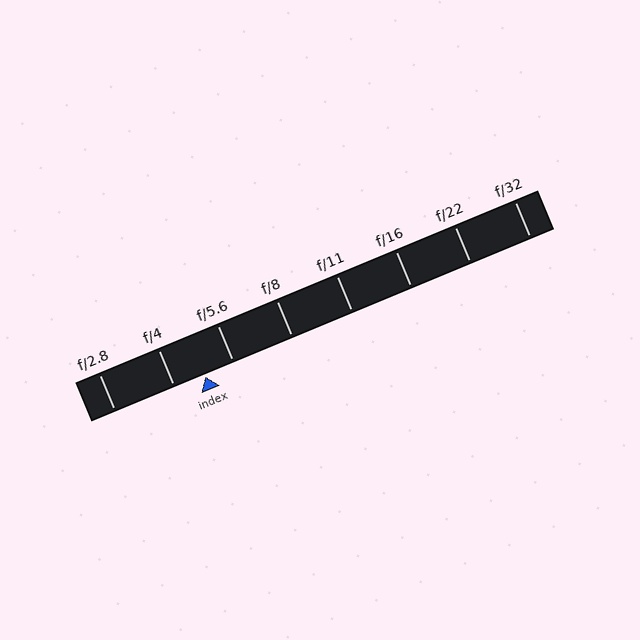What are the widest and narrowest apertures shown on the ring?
The widest aperture shown is f/2.8 and the narrowest is f/32.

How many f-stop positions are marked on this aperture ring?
There are 8 f-stop positions marked.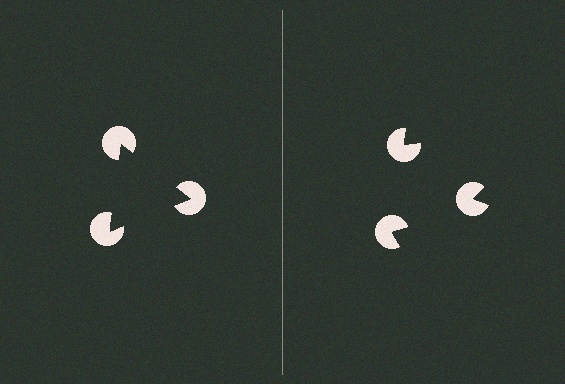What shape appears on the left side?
An illusory triangle.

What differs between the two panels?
The pac-man discs are positioned identically on both sides; only the wedge orientations differ. On the left they align to a triangle; on the right they are misaligned.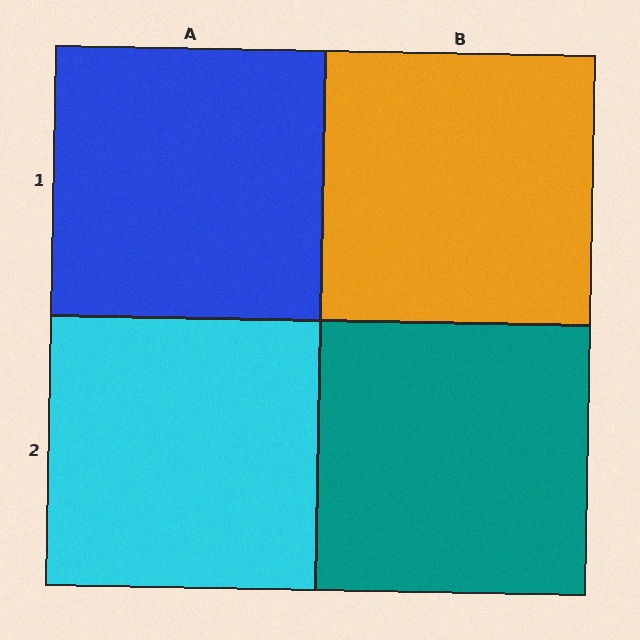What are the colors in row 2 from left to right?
Cyan, teal.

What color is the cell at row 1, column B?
Orange.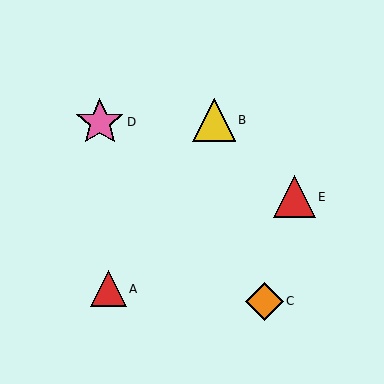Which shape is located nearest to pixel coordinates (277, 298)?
The orange diamond (labeled C) at (264, 301) is nearest to that location.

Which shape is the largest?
The pink star (labeled D) is the largest.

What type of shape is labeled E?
Shape E is a red triangle.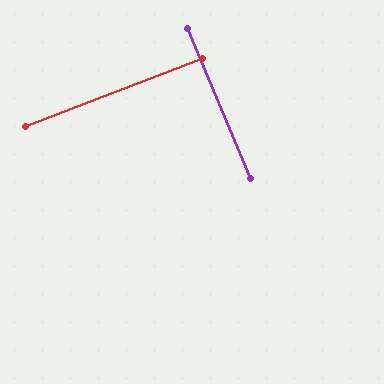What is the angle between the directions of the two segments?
Approximately 88 degrees.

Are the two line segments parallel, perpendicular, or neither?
Perpendicular — they meet at approximately 88°.